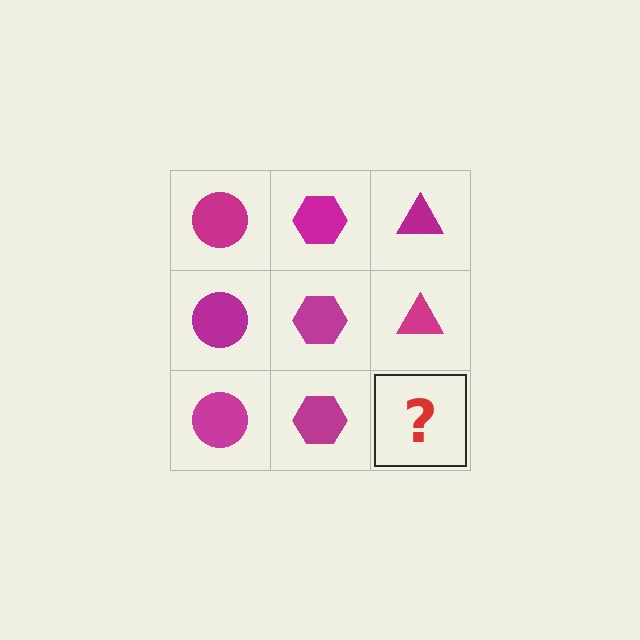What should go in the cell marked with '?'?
The missing cell should contain a magenta triangle.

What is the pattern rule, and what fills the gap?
The rule is that each column has a consistent shape. The gap should be filled with a magenta triangle.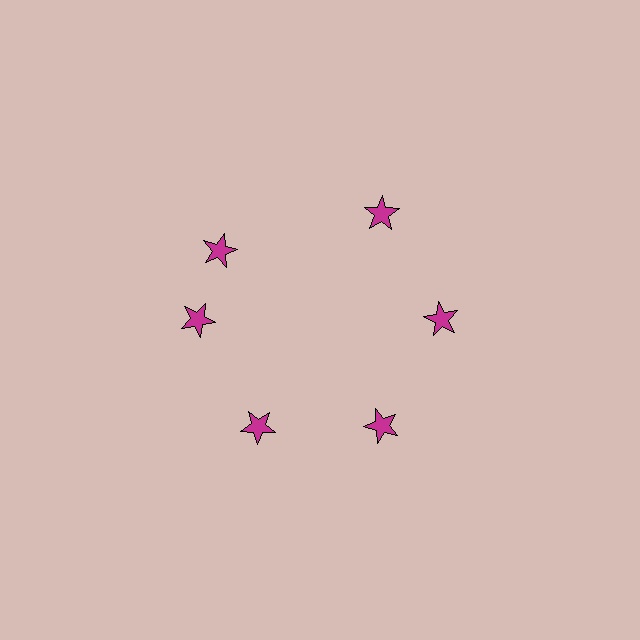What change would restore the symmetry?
The symmetry would be restored by rotating it back into even spacing with its neighbors so that all 6 stars sit at equal angles and equal distance from the center.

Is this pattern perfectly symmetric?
No. The 6 magenta stars are arranged in a ring, but one element near the 11 o'clock position is rotated out of alignment along the ring, breaking the 6-fold rotational symmetry.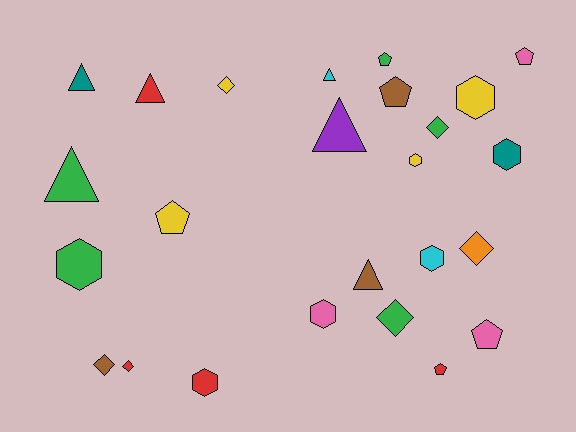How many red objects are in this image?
There are 4 red objects.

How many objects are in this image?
There are 25 objects.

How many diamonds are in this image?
There are 6 diamonds.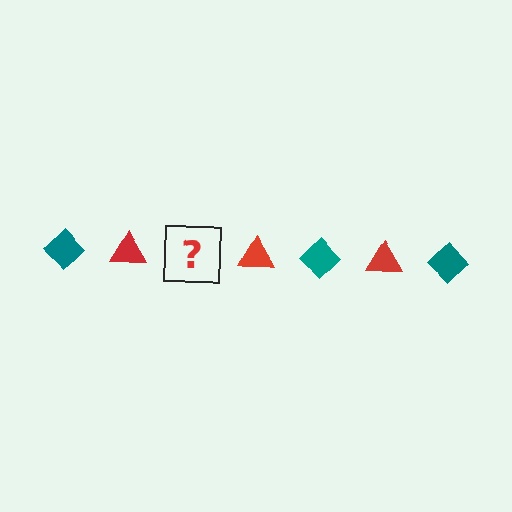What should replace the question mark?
The question mark should be replaced with a teal diamond.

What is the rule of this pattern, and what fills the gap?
The rule is that the pattern alternates between teal diamond and red triangle. The gap should be filled with a teal diamond.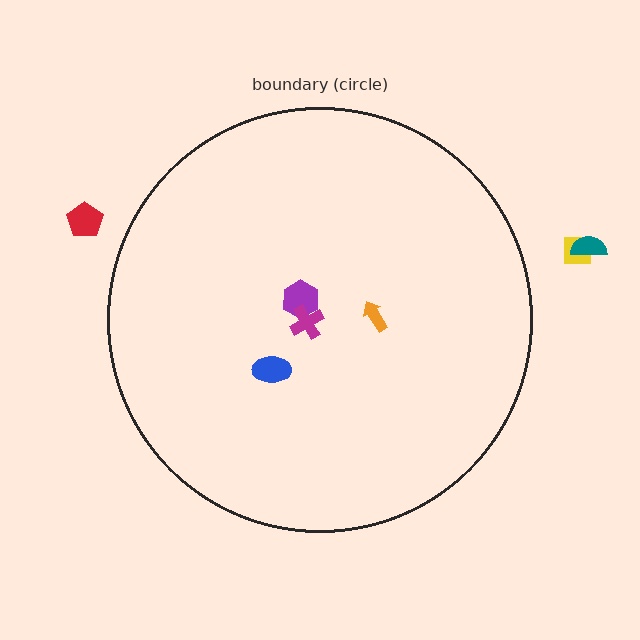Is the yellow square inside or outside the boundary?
Outside.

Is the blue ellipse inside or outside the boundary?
Inside.